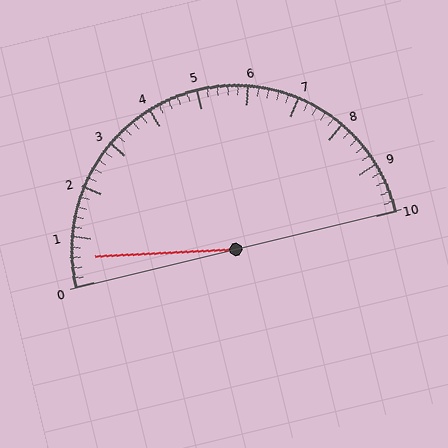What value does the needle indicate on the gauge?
The needle indicates approximately 0.6.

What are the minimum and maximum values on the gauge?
The gauge ranges from 0 to 10.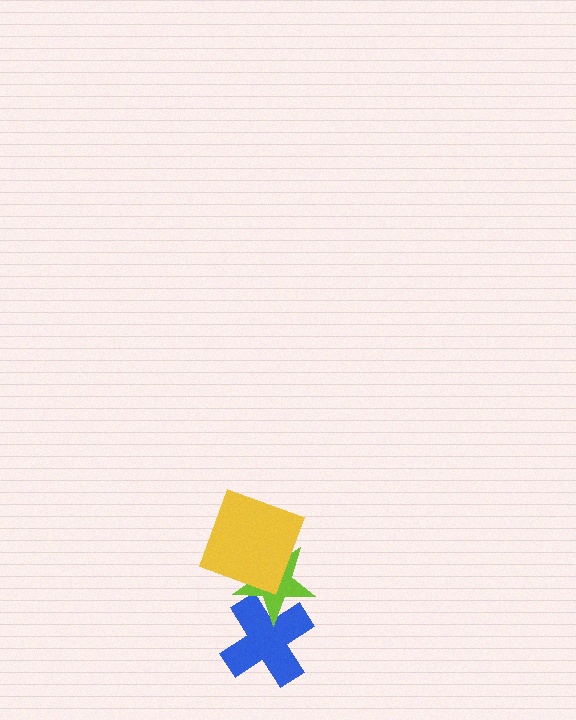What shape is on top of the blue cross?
The lime star is on top of the blue cross.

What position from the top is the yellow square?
The yellow square is 1st from the top.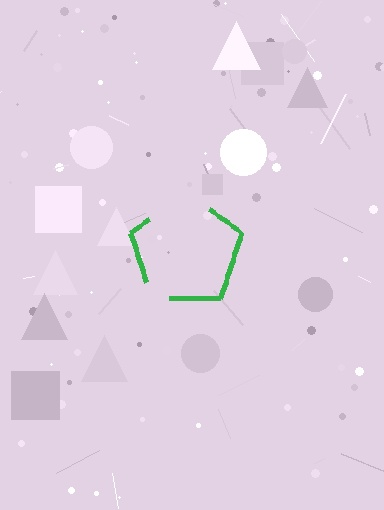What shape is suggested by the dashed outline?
The dashed outline suggests a pentagon.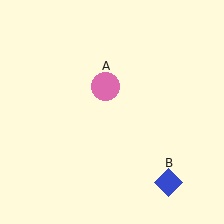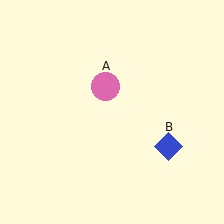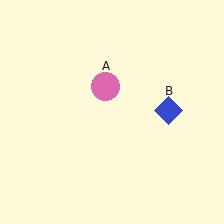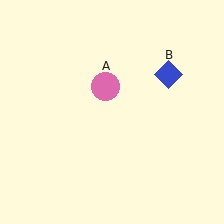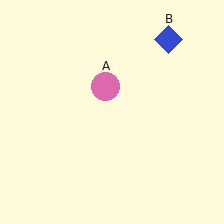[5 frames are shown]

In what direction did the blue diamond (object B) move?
The blue diamond (object B) moved up.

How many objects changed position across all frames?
1 object changed position: blue diamond (object B).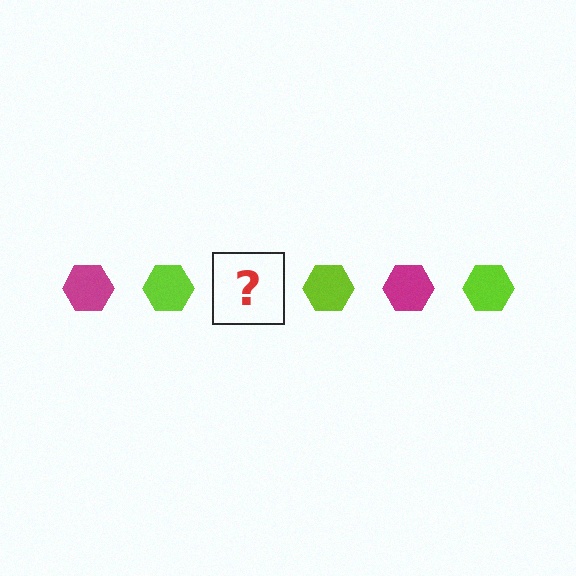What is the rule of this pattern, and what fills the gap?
The rule is that the pattern cycles through magenta, lime hexagons. The gap should be filled with a magenta hexagon.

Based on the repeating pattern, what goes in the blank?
The blank should be a magenta hexagon.